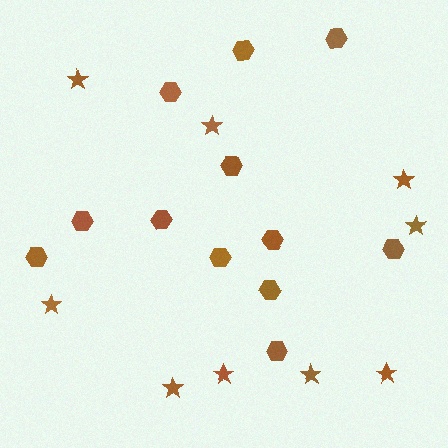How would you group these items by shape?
There are 2 groups: one group of hexagons (12) and one group of stars (9).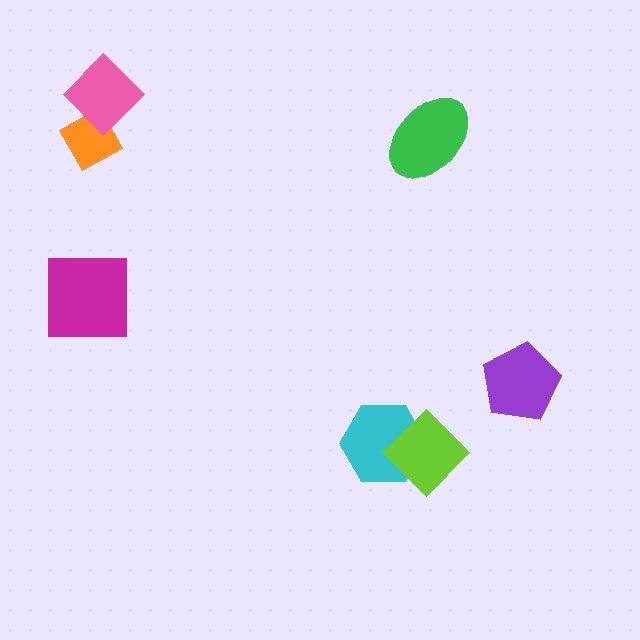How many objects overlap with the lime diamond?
1 object overlaps with the lime diamond.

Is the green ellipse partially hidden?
No, no other shape covers it.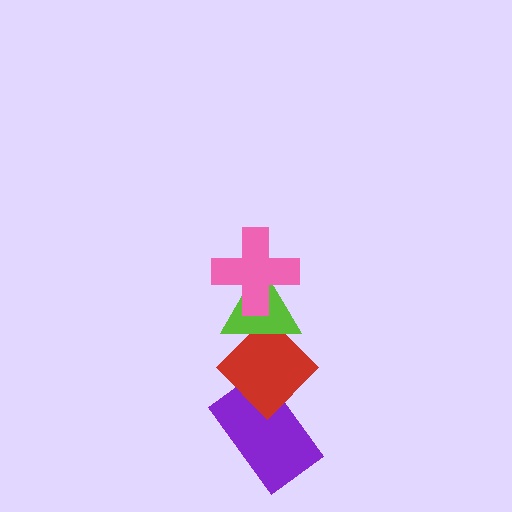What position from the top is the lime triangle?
The lime triangle is 2nd from the top.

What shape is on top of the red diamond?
The lime triangle is on top of the red diamond.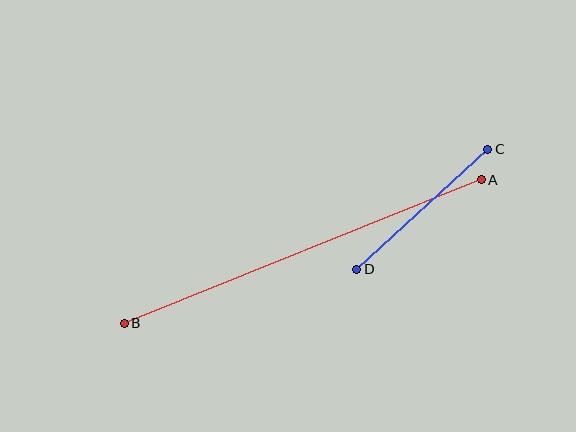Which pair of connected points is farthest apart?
Points A and B are farthest apart.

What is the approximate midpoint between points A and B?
The midpoint is at approximately (303, 252) pixels.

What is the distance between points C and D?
The distance is approximately 178 pixels.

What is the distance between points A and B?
The distance is approximately 385 pixels.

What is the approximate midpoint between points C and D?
The midpoint is at approximately (422, 209) pixels.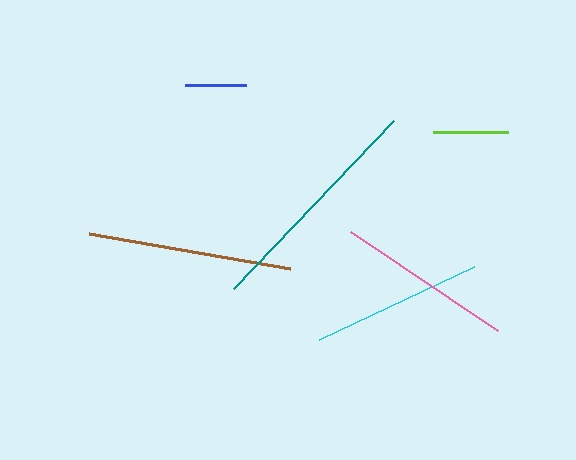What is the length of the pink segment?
The pink segment is approximately 177 pixels long.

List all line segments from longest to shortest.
From longest to shortest: teal, brown, pink, cyan, lime, blue.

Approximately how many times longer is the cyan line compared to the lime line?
The cyan line is approximately 2.3 times the length of the lime line.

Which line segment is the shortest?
The blue line is the shortest at approximately 60 pixels.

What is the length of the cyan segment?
The cyan segment is approximately 172 pixels long.